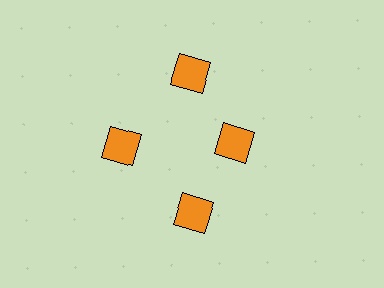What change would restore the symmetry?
The symmetry would be restored by moving it outward, back onto the ring so that all 4 diamonds sit at equal angles and equal distance from the center.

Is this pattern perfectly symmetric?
No. The 4 orange diamonds are arranged in a ring, but one element near the 3 o'clock position is pulled inward toward the center, breaking the 4-fold rotational symmetry.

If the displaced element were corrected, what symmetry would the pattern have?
It would have 4-fold rotational symmetry — the pattern would map onto itself every 90 degrees.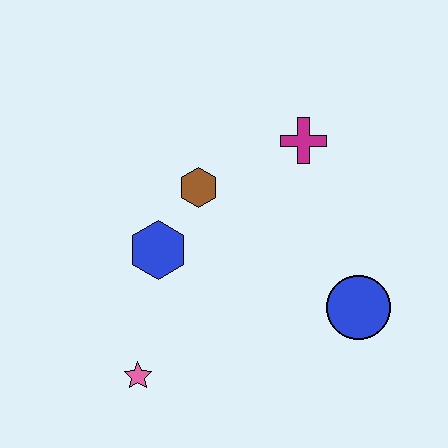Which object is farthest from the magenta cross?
The pink star is farthest from the magenta cross.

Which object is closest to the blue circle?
The magenta cross is closest to the blue circle.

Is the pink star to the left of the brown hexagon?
Yes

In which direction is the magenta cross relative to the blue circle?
The magenta cross is above the blue circle.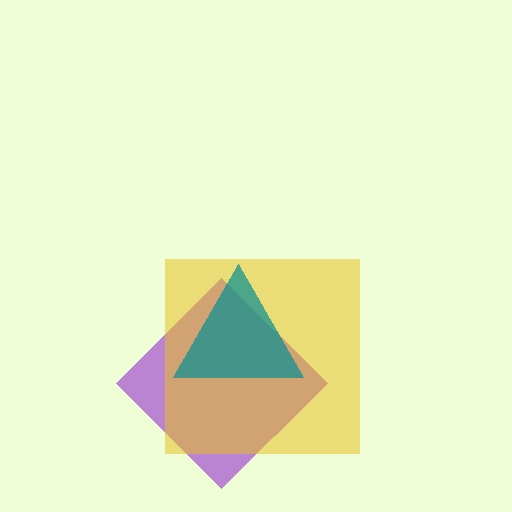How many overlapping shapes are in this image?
There are 3 overlapping shapes in the image.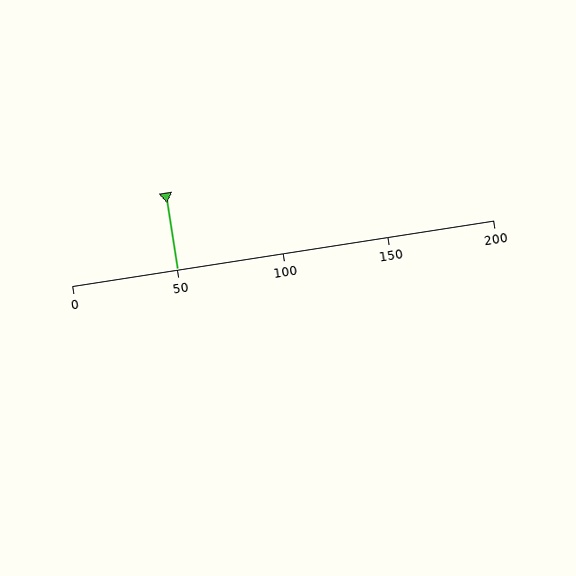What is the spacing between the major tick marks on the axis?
The major ticks are spaced 50 apart.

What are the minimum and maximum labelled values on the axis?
The axis runs from 0 to 200.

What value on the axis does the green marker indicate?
The marker indicates approximately 50.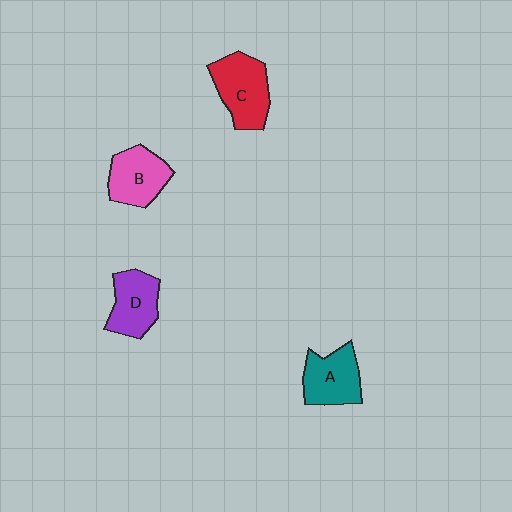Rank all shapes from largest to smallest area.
From largest to smallest: C (red), B (pink), A (teal), D (purple).